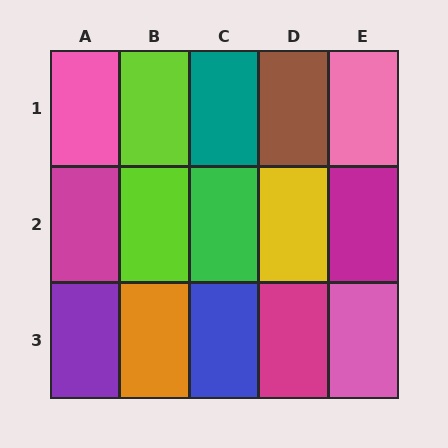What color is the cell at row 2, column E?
Magenta.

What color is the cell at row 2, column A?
Magenta.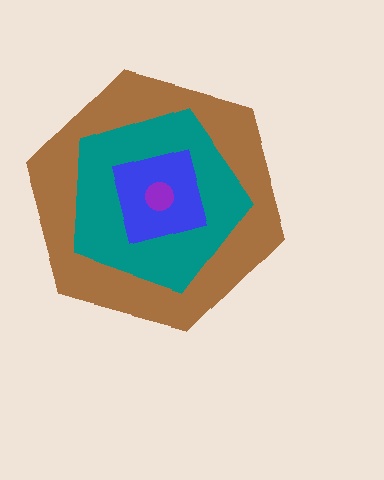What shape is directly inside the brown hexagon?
The teal pentagon.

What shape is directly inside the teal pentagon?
The blue square.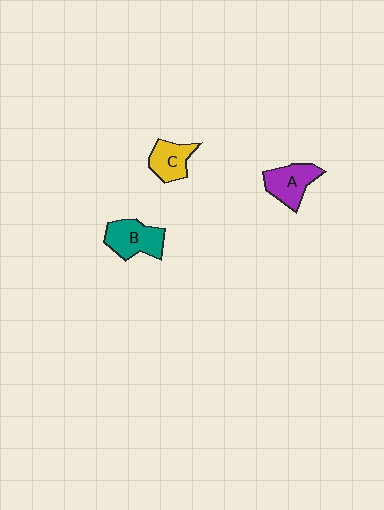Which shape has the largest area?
Shape B (teal).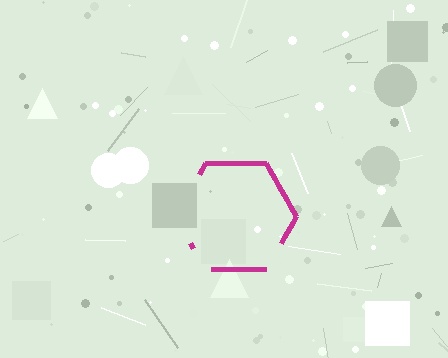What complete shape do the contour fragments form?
The contour fragments form a hexagon.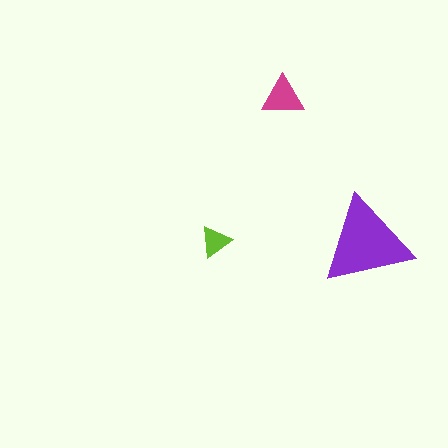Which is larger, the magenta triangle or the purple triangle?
The purple one.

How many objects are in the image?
There are 3 objects in the image.